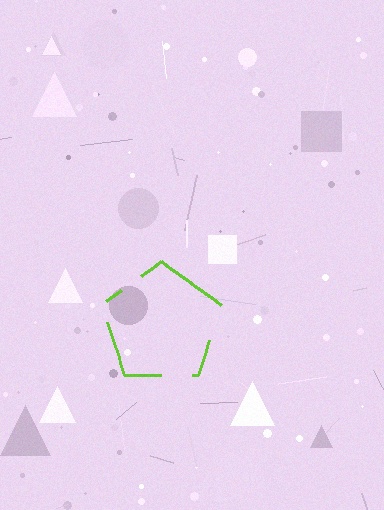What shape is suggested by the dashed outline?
The dashed outline suggests a pentagon.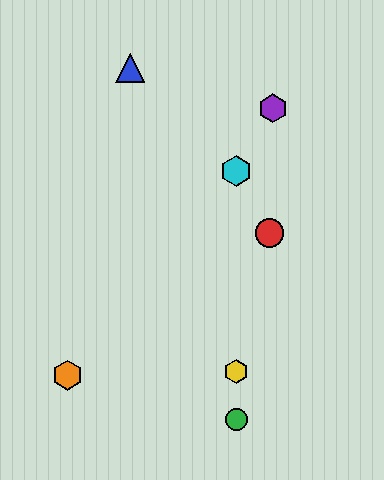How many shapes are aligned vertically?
3 shapes (the green circle, the yellow hexagon, the cyan hexagon) are aligned vertically.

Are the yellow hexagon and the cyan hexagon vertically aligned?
Yes, both are at x≈236.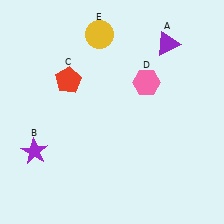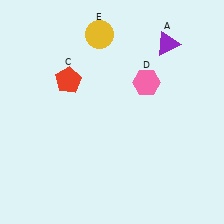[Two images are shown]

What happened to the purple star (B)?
The purple star (B) was removed in Image 2. It was in the bottom-left area of Image 1.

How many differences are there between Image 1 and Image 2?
There is 1 difference between the two images.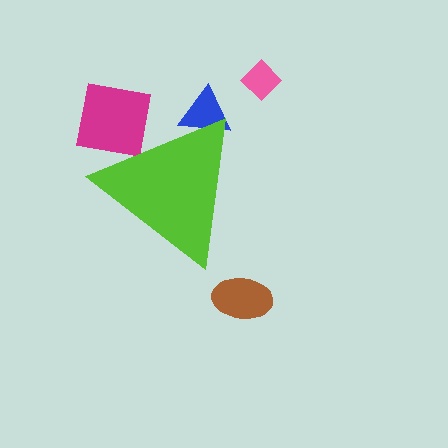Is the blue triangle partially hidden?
Yes, the blue triangle is partially hidden behind the lime triangle.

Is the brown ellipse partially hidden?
No, the brown ellipse is fully visible.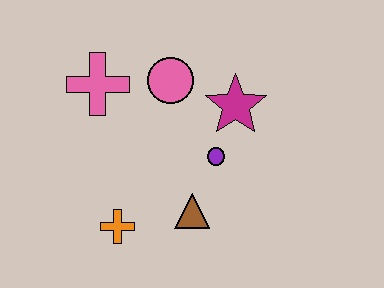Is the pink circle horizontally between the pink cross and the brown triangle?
Yes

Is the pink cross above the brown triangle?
Yes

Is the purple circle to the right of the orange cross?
Yes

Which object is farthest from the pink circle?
The orange cross is farthest from the pink circle.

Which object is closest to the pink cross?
The pink circle is closest to the pink cross.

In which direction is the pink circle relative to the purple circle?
The pink circle is above the purple circle.